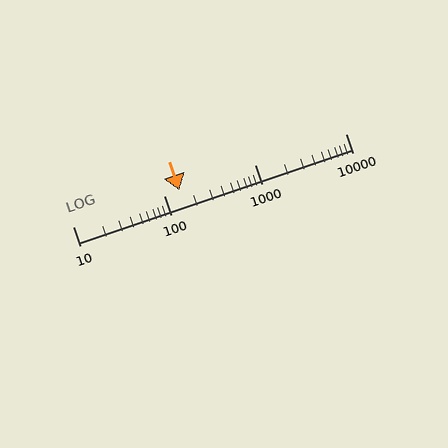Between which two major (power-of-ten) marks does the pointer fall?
The pointer is between 100 and 1000.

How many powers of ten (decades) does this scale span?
The scale spans 3 decades, from 10 to 10000.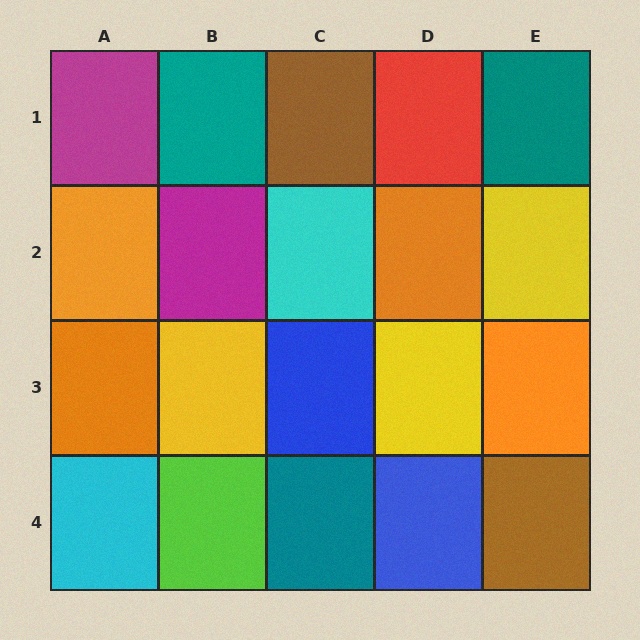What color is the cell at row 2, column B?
Magenta.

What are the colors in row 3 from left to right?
Orange, yellow, blue, yellow, orange.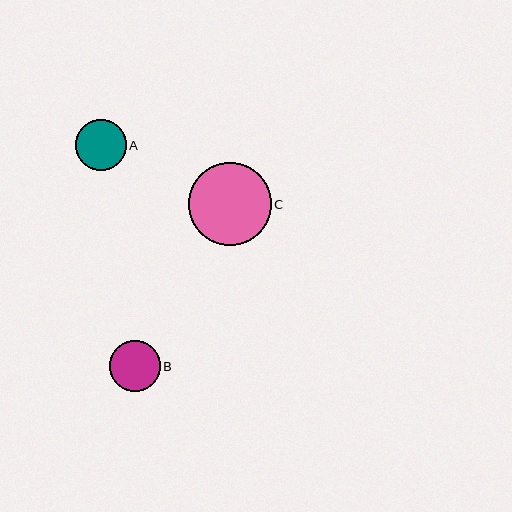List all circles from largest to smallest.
From largest to smallest: C, A, B.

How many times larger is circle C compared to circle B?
Circle C is approximately 1.6 times the size of circle B.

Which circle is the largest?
Circle C is the largest with a size of approximately 83 pixels.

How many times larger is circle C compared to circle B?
Circle C is approximately 1.6 times the size of circle B.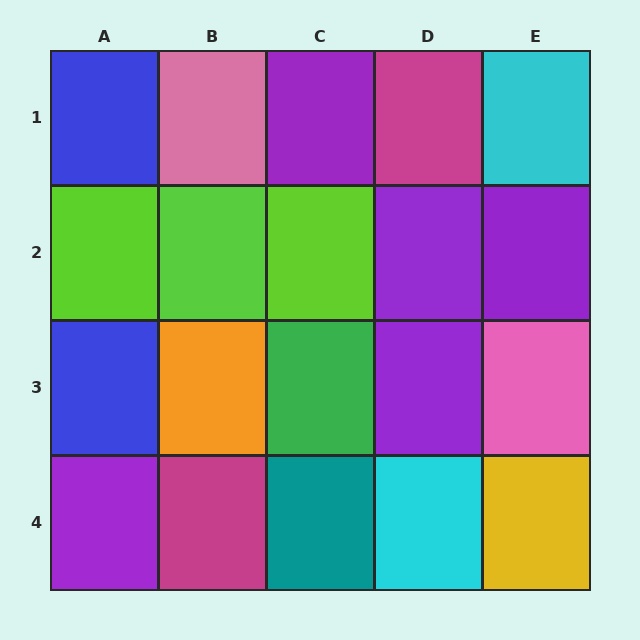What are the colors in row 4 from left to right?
Purple, magenta, teal, cyan, yellow.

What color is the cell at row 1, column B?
Pink.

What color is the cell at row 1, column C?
Purple.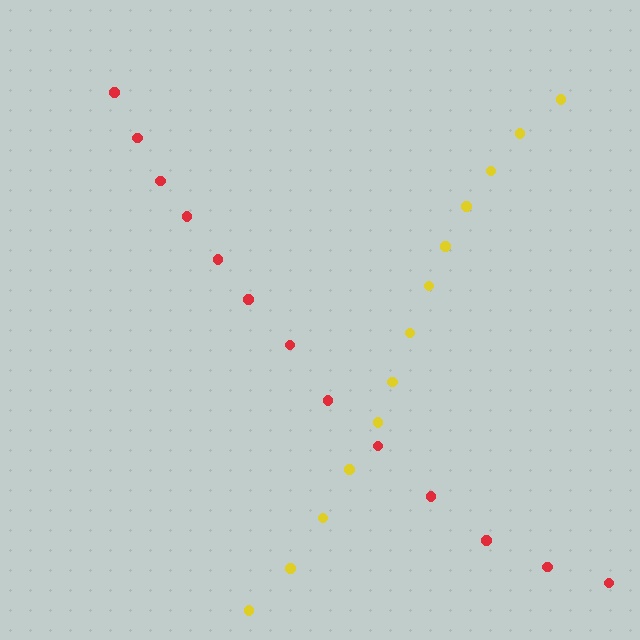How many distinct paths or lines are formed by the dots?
There are 2 distinct paths.